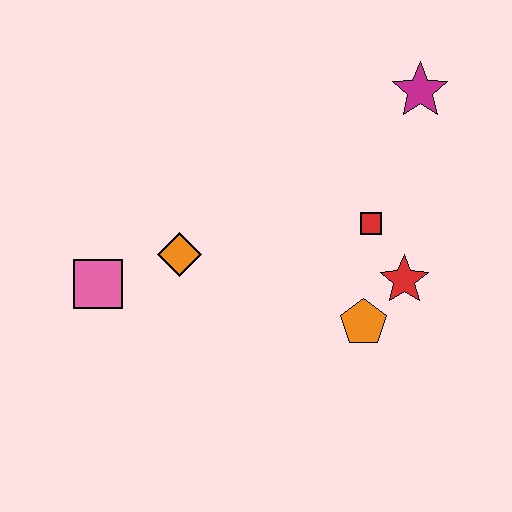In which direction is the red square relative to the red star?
The red square is above the red star.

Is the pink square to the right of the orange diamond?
No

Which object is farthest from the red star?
The pink square is farthest from the red star.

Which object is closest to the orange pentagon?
The red star is closest to the orange pentagon.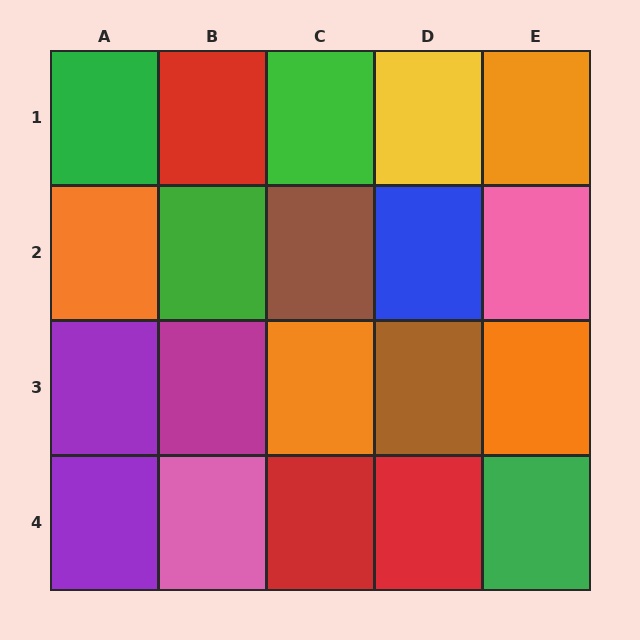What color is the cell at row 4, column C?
Red.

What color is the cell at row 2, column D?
Blue.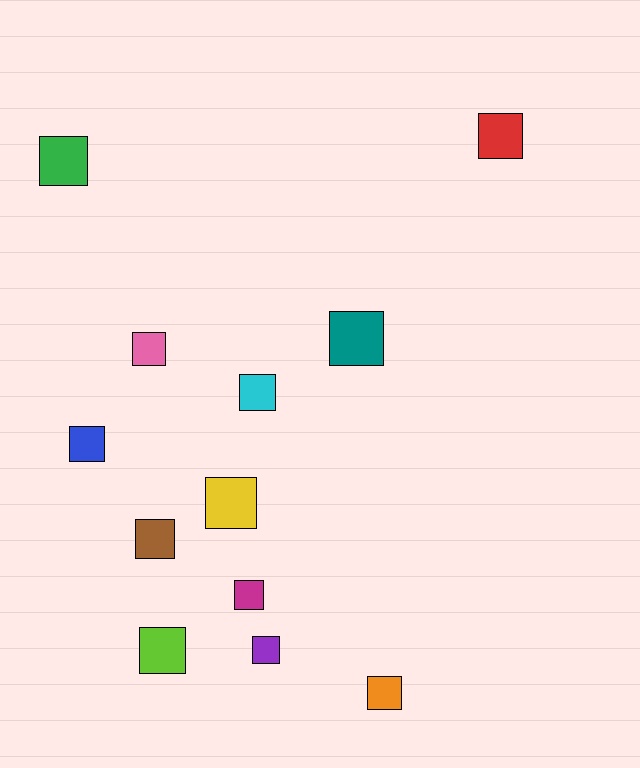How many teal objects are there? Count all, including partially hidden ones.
There is 1 teal object.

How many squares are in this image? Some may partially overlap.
There are 12 squares.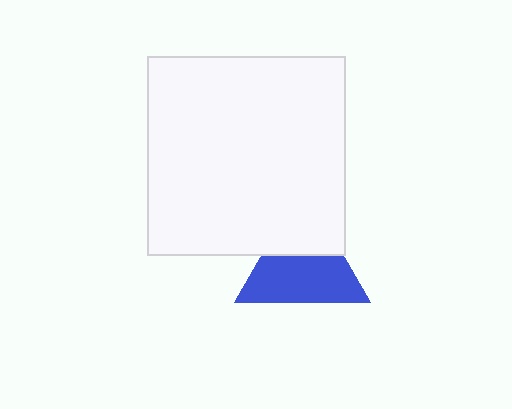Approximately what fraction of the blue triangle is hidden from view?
Roughly 36% of the blue triangle is hidden behind the white square.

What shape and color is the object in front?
The object in front is a white square.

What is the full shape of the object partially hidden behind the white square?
The partially hidden object is a blue triangle.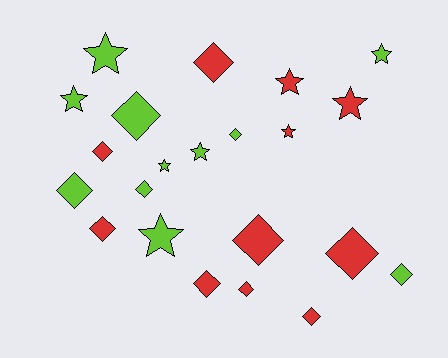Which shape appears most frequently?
Diamond, with 13 objects.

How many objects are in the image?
There are 22 objects.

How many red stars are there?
There are 3 red stars.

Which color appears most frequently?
Lime, with 11 objects.